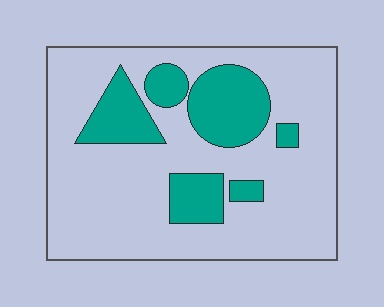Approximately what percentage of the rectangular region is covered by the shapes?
Approximately 25%.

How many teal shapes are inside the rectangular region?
6.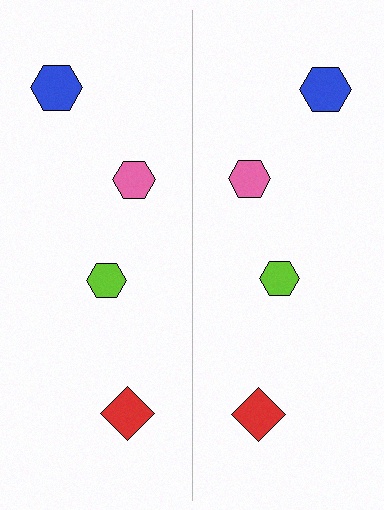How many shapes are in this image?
There are 8 shapes in this image.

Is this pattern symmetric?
Yes, this pattern has bilateral (reflection) symmetry.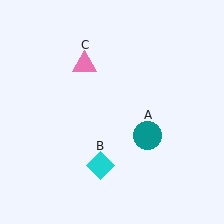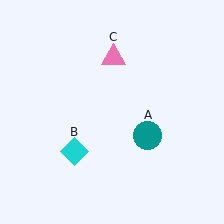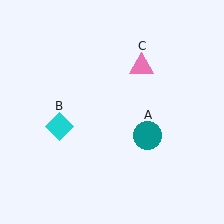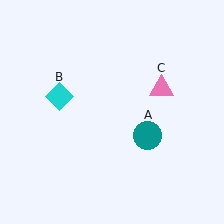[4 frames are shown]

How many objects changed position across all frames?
2 objects changed position: cyan diamond (object B), pink triangle (object C).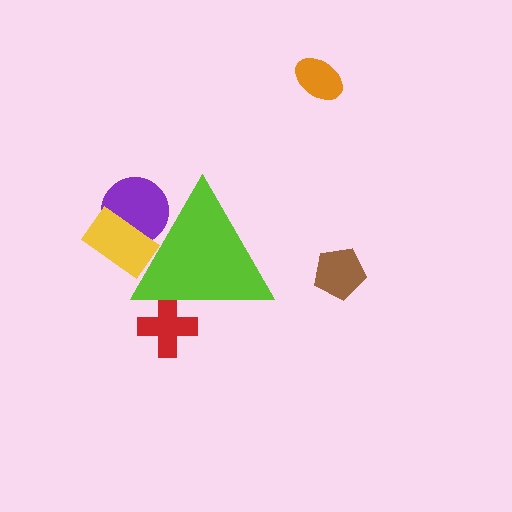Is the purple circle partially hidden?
Yes, the purple circle is partially hidden behind the lime triangle.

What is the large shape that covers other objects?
A lime triangle.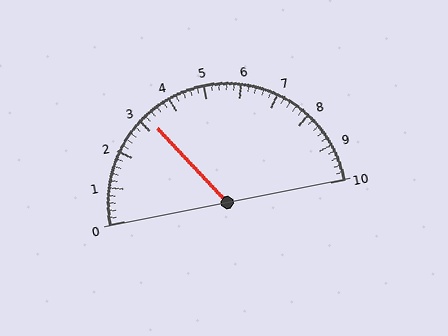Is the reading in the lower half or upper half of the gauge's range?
The reading is in the lower half of the range (0 to 10).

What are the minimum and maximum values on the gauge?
The gauge ranges from 0 to 10.